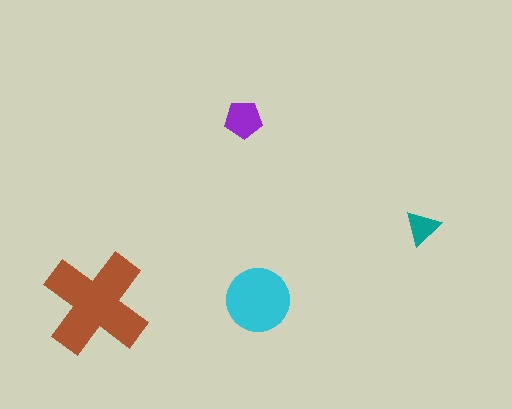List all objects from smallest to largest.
The teal triangle, the purple pentagon, the cyan circle, the brown cross.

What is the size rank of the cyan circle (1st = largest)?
2nd.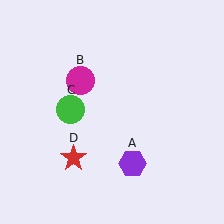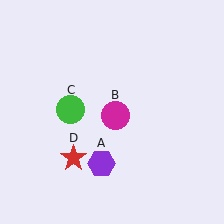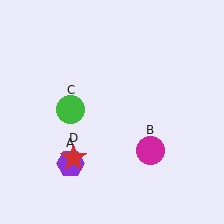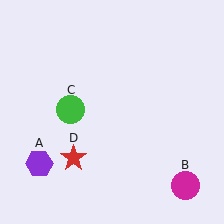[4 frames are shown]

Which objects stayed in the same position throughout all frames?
Green circle (object C) and red star (object D) remained stationary.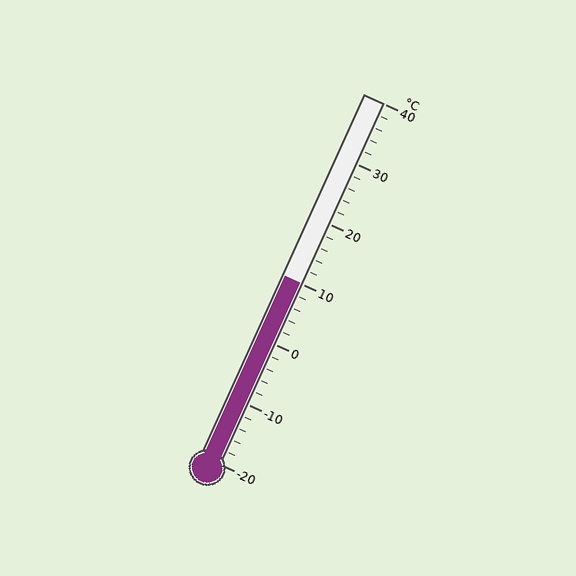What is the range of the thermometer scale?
The thermometer scale ranges from -20°C to 40°C.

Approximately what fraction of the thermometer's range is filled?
The thermometer is filled to approximately 50% of its range.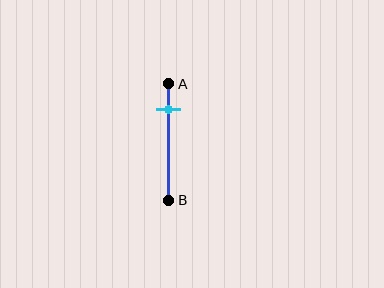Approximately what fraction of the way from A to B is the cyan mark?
The cyan mark is approximately 20% of the way from A to B.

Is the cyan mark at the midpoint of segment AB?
No, the mark is at about 20% from A, not at the 50% midpoint.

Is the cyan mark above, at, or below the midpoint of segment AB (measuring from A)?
The cyan mark is above the midpoint of segment AB.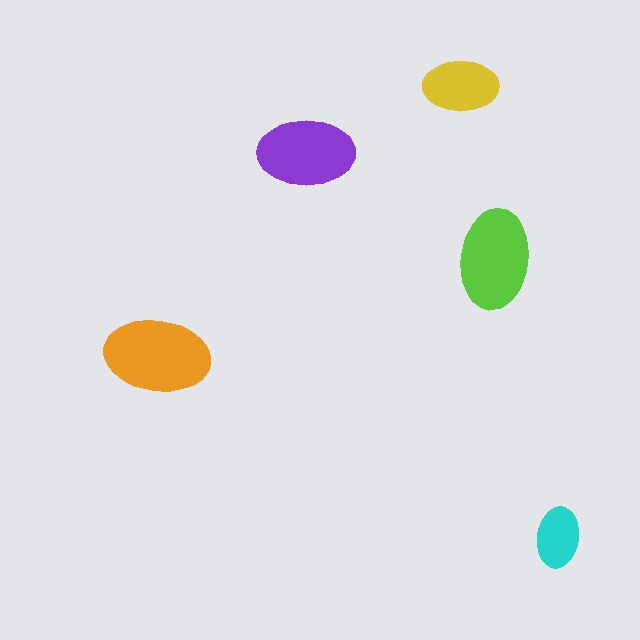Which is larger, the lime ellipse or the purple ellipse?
The lime one.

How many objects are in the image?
There are 5 objects in the image.